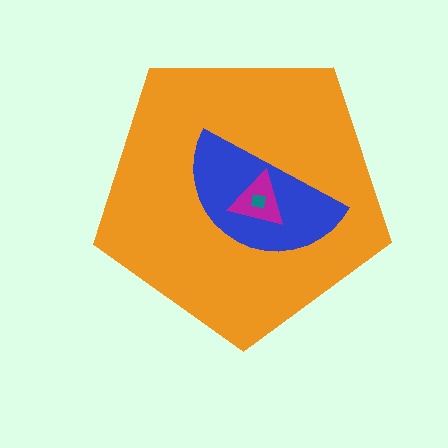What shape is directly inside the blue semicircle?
The magenta triangle.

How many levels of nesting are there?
4.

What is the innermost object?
The teal square.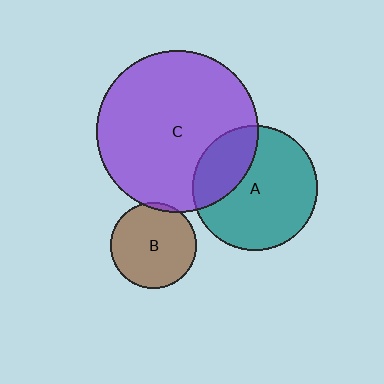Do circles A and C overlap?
Yes.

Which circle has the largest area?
Circle C (purple).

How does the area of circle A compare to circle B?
Approximately 2.1 times.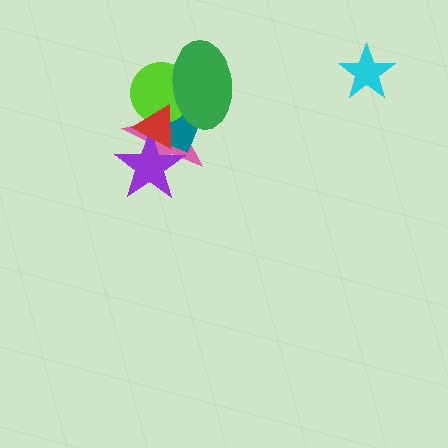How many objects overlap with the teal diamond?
5 objects overlap with the teal diamond.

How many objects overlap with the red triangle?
5 objects overlap with the red triangle.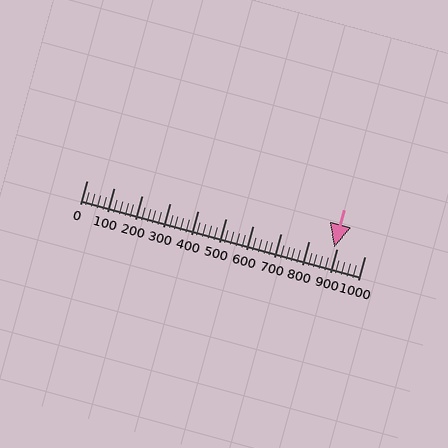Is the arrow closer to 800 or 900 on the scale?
The arrow is closer to 900.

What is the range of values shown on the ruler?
The ruler shows values from 0 to 1000.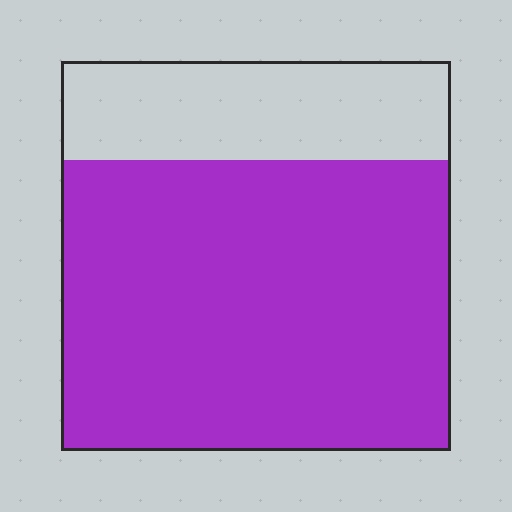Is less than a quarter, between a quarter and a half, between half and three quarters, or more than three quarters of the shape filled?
Between half and three quarters.